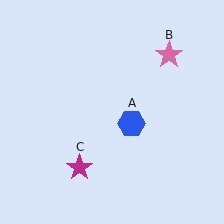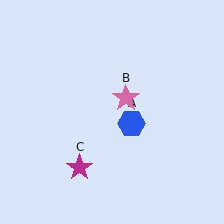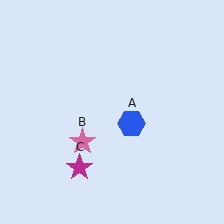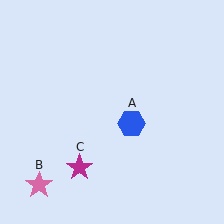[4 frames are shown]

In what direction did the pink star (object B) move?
The pink star (object B) moved down and to the left.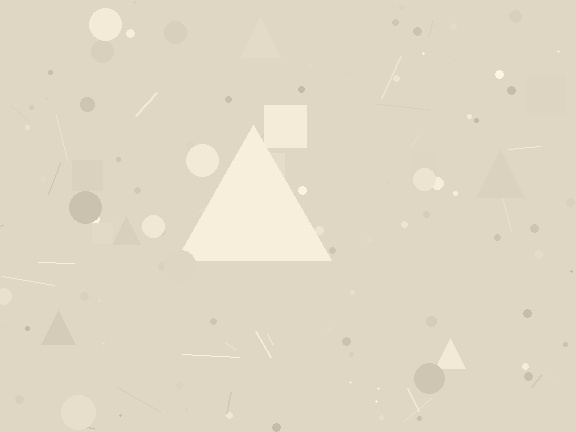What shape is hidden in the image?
A triangle is hidden in the image.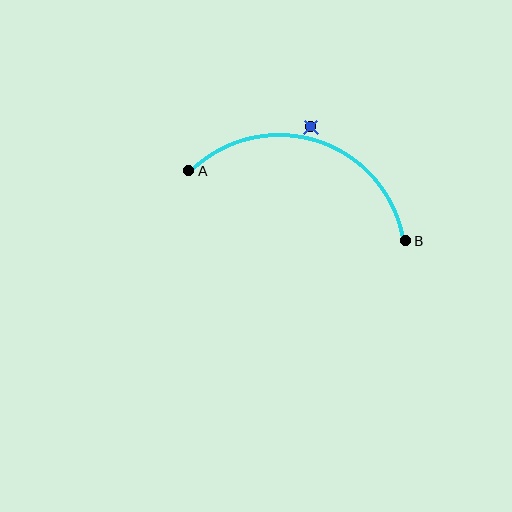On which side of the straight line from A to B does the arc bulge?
The arc bulges above the straight line connecting A and B.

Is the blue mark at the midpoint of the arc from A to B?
No — the blue mark does not lie on the arc at all. It sits slightly outside the curve.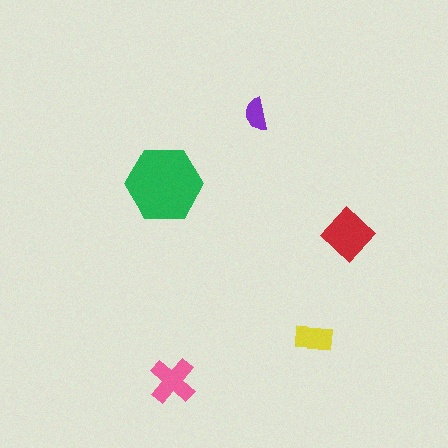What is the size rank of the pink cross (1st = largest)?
3rd.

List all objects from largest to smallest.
The green hexagon, the red diamond, the pink cross, the yellow rectangle, the purple semicircle.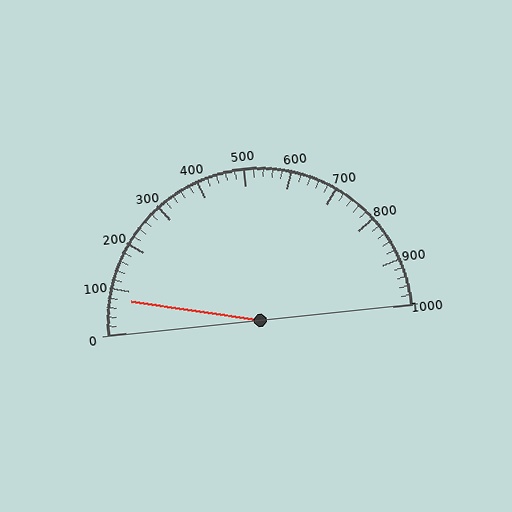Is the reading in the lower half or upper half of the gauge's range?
The reading is in the lower half of the range (0 to 1000).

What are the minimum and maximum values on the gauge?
The gauge ranges from 0 to 1000.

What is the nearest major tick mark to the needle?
The nearest major tick mark is 100.